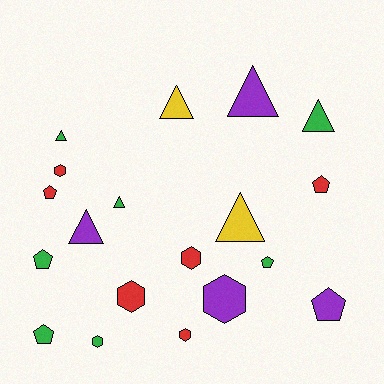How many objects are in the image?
There are 19 objects.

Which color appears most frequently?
Green, with 7 objects.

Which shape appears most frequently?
Triangle, with 7 objects.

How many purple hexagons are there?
There is 1 purple hexagon.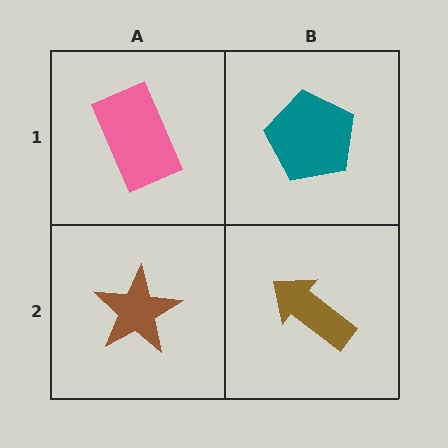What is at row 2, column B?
A brown arrow.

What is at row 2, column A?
A brown star.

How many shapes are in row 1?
2 shapes.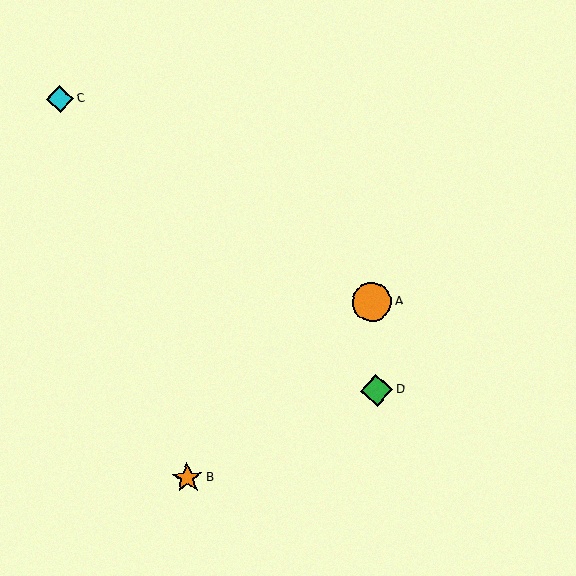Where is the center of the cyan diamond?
The center of the cyan diamond is at (60, 99).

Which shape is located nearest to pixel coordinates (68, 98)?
The cyan diamond (labeled C) at (60, 99) is nearest to that location.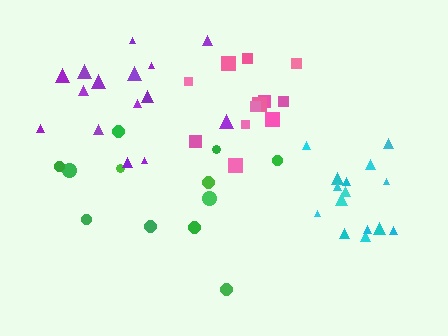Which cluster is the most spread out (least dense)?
Green.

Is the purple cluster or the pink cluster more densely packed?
Pink.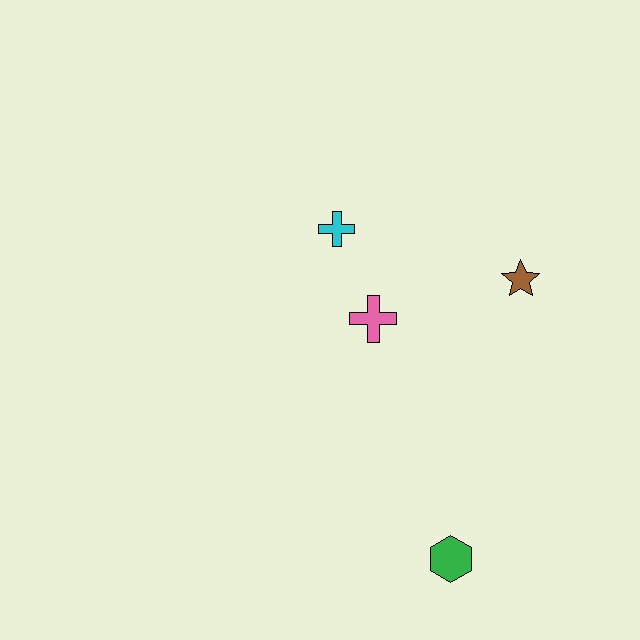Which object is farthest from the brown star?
The green hexagon is farthest from the brown star.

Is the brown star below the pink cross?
No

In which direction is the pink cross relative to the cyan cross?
The pink cross is below the cyan cross.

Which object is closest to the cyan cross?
The pink cross is closest to the cyan cross.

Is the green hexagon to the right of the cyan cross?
Yes